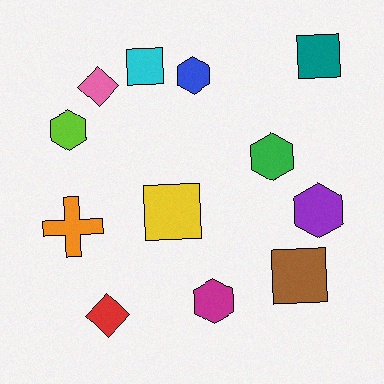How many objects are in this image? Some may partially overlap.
There are 12 objects.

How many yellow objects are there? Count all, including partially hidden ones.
There is 1 yellow object.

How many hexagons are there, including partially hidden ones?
There are 5 hexagons.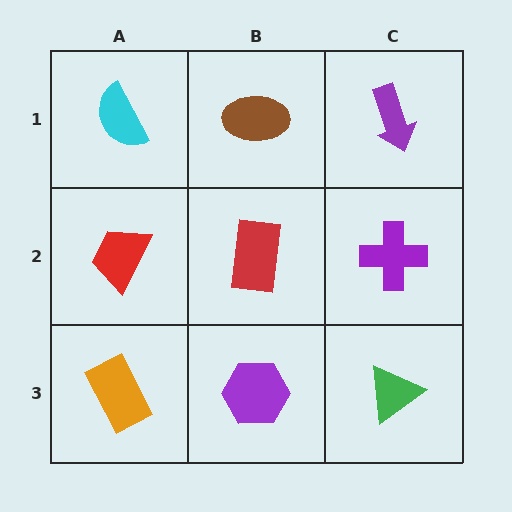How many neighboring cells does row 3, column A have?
2.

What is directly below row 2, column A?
An orange rectangle.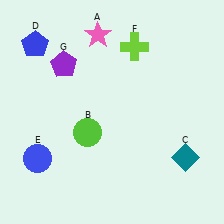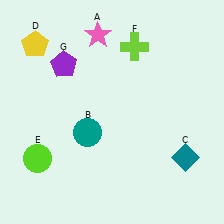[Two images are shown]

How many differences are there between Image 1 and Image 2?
There are 3 differences between the two images.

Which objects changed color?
B changed from lime to teal. D changed from blue to yellow. E changed from blue to lime.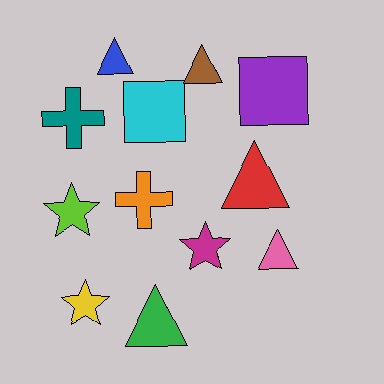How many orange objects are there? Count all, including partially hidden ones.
There is 1 orange object.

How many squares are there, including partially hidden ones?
There are 2 squares.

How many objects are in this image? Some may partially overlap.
There are 12 objects.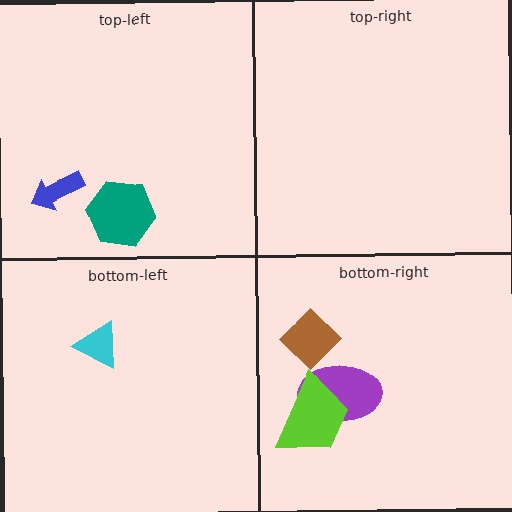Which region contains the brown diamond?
The bottom-right region.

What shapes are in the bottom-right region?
The purple ellipse, the brown diamond, the lime trapezoid.